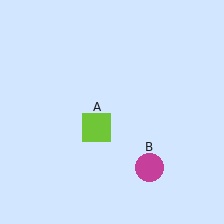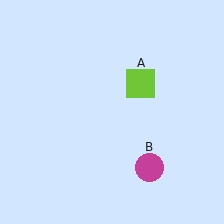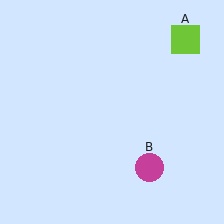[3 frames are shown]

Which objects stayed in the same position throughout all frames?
Magenta circle (object B) remained stationary.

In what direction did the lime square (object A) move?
The lime square (object A) moved up and to the right.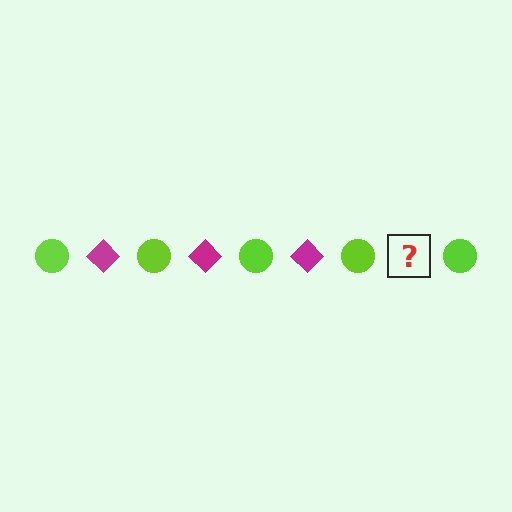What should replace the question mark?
The question mark should be replaced with a magenta diamond.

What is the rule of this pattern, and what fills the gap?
The rule is that the pattern alternates between lime circle and magenta diamond. The gap should be filled with a magenta diamond.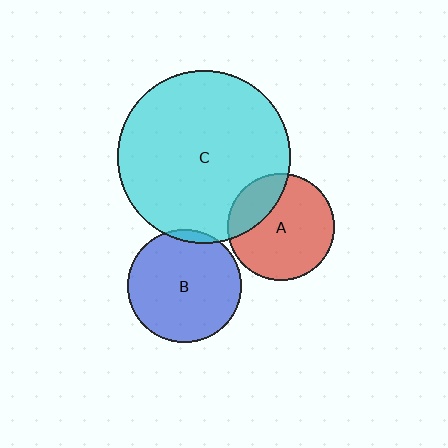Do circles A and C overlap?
Yes.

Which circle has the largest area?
Circle C (cyan).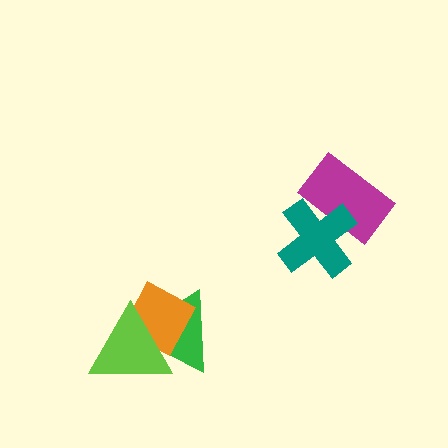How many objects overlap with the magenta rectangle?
1 object overlaps with the magenta rectangle.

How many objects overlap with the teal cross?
1 object overlaps with the teal cross.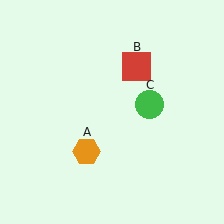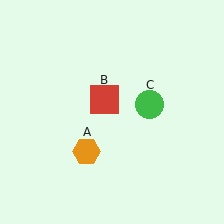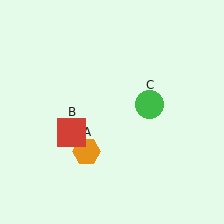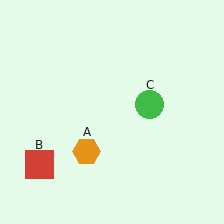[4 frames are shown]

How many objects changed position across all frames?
1 object changed position: red square (object B).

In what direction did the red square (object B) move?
The red square (object B) moved down and to the left.